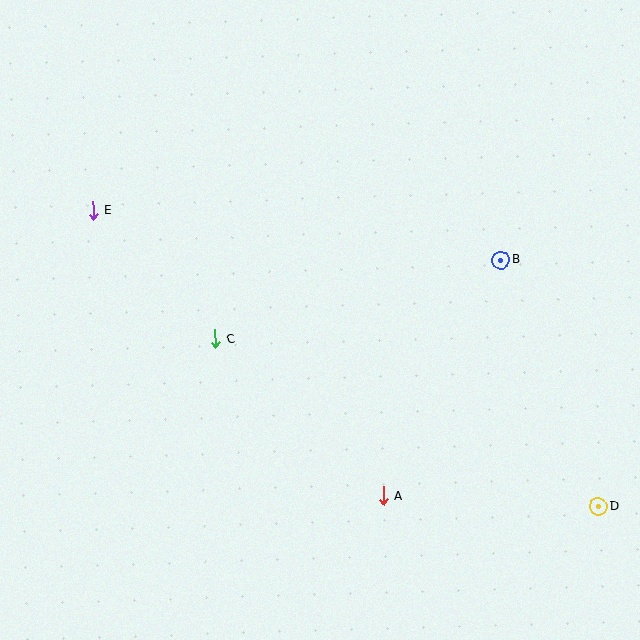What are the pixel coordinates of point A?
Point A is at (383, 496).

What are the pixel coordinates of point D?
Point D is at (598, 506).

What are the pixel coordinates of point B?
Point B is at (501, 260).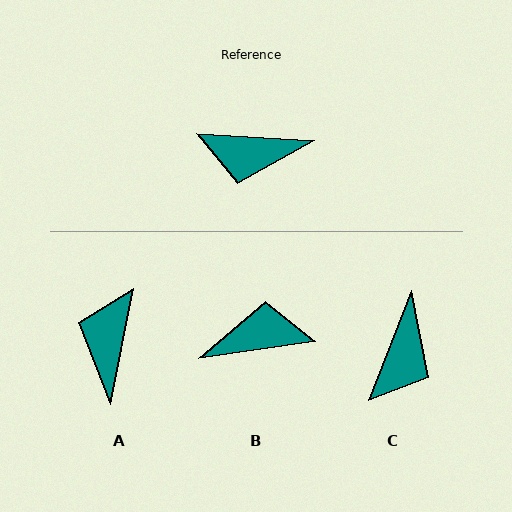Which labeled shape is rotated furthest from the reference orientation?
B, about 169 degrees away.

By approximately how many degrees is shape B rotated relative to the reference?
Approximately 169 degrees clockwise.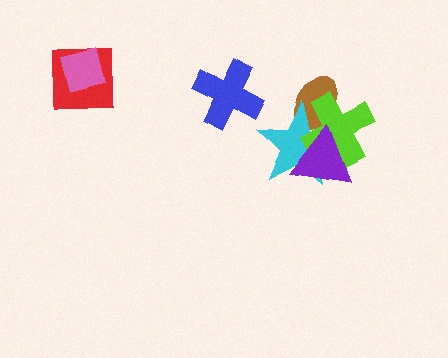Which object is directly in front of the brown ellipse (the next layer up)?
The cyan star is directly in front of the brown ellipse.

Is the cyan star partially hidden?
Yes, it is partially covered by another shape.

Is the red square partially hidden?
Yes, it is partially covered by another shape.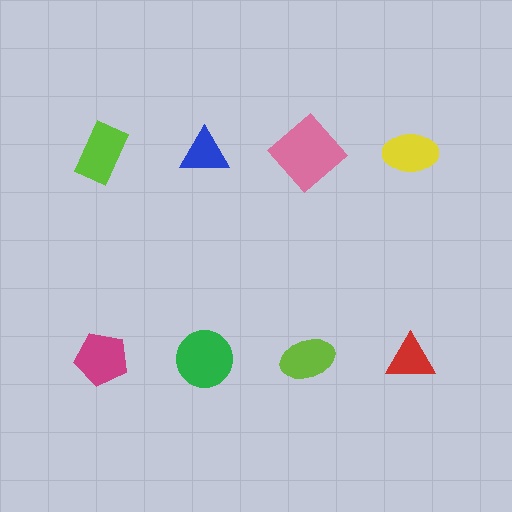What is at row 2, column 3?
A lime ellipse.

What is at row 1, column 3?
A pink diamond.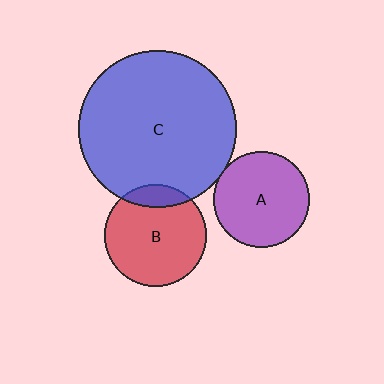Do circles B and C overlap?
Yes.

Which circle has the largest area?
Circle C (blue).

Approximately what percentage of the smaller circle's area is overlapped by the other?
Approximately 15%.